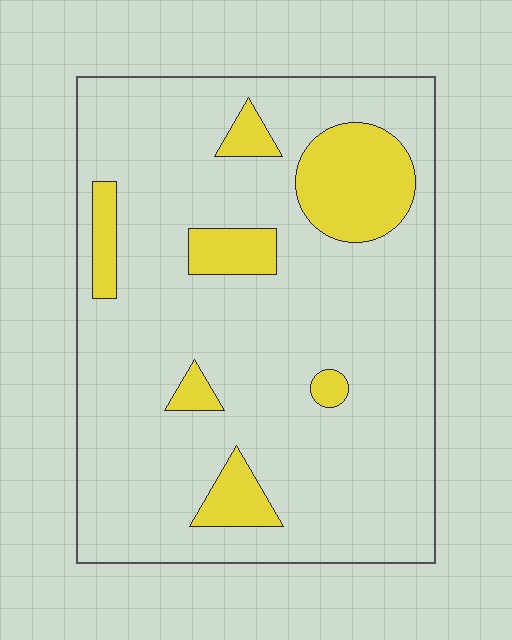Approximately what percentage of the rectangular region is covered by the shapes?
Approximately 15%.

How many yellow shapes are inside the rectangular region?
7.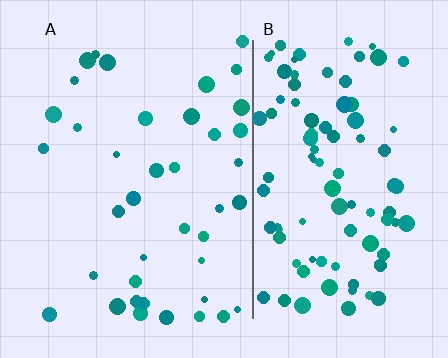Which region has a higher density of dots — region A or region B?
B (the right).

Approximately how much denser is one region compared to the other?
Approximately 2.6× — region B over region A.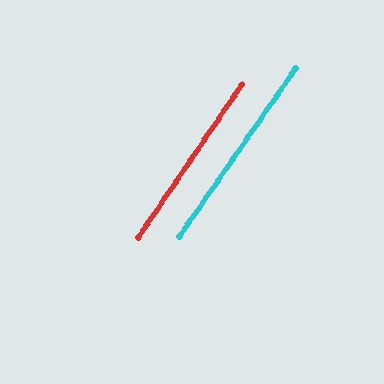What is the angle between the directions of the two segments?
Approximately 1 degree.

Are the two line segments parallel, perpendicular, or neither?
Parallel — their directions differ by only 0.7°.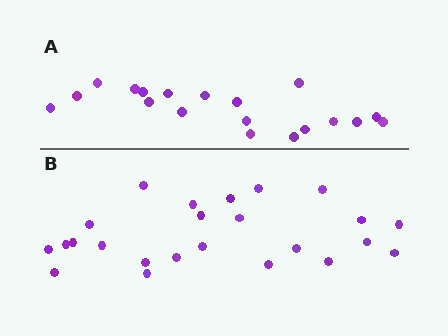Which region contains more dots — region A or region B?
Region B (the bottom region) has more dots.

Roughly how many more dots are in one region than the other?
Region B has about 5 more dots than region A.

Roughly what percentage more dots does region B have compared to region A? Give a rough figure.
About 25% more.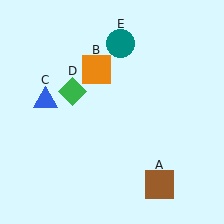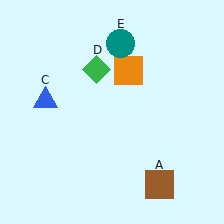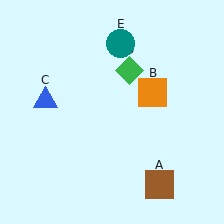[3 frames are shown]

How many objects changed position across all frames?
2 objects changed position: orange square (object B), green diamond (object D).